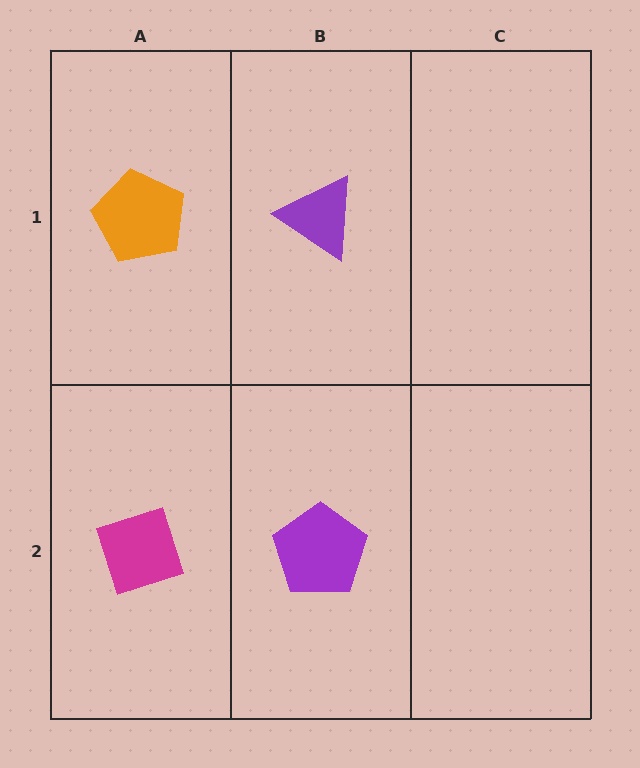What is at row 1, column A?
An orange pentagon.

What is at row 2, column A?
A magenta diamond.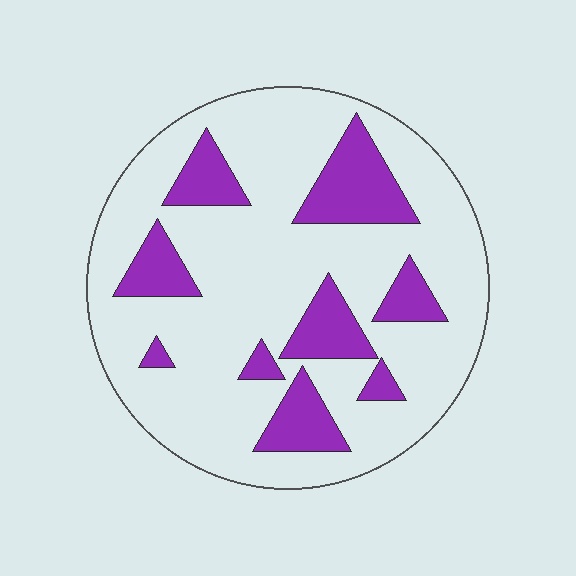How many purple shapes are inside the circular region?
9.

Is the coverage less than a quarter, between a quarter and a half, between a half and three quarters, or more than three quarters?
Less than a quarter.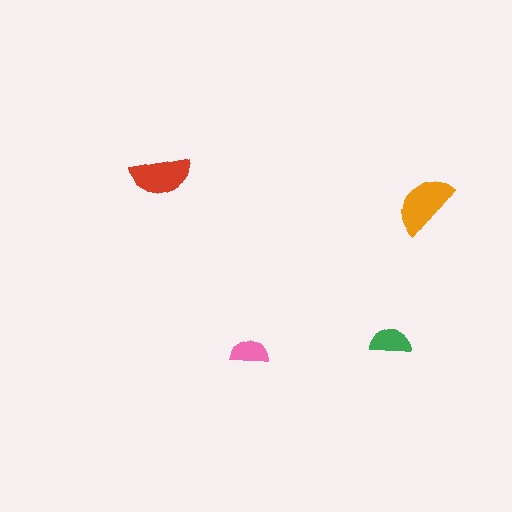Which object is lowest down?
The pink semicircle is bottommost.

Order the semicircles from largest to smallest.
the orange one, the red one, the green one, the pink one.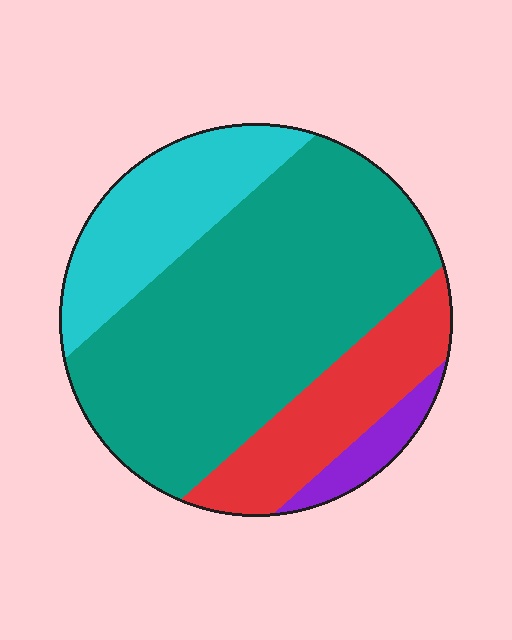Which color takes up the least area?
Purple, at roughly 5%.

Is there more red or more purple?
Red.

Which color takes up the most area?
Teal, at roughly 55%.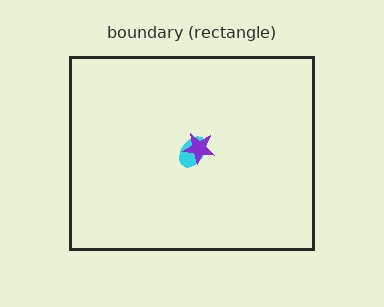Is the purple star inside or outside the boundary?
Inside.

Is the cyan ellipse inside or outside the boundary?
Inside.